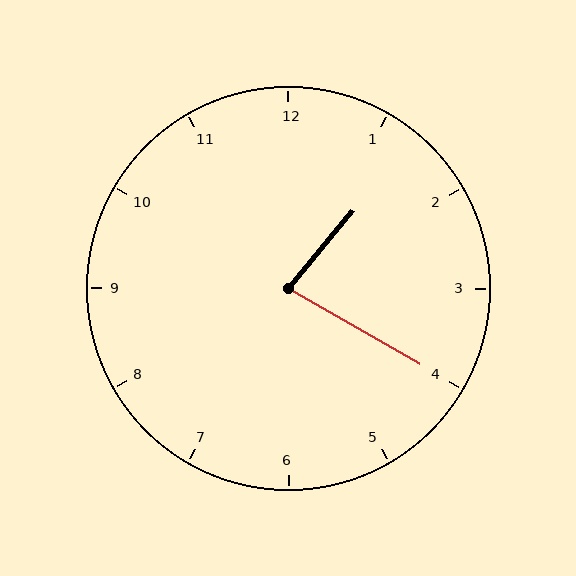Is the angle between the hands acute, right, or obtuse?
It is acute.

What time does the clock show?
1:20.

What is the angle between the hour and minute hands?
Approximately 80 degrees.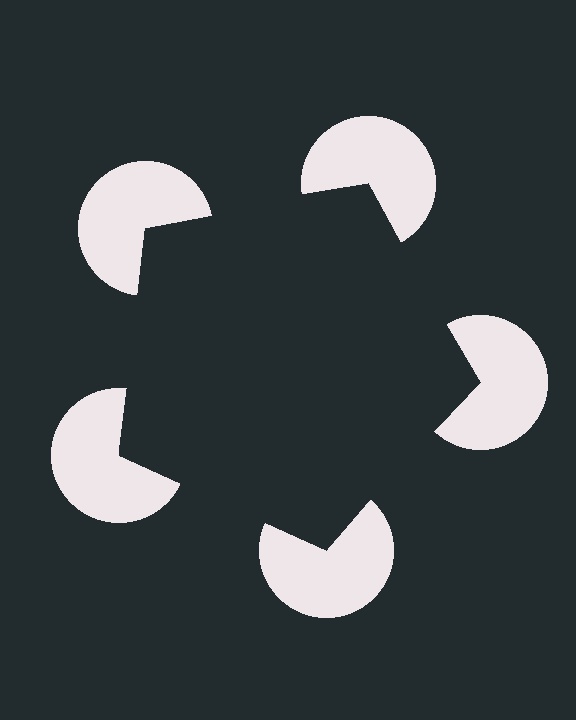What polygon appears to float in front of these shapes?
An illusory pentagon — its edges are inferred from the aligned wedge cuts in the pac-man discs, not physically drawn.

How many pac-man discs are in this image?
There are 5 — one at each vertex of the illusory pentagon.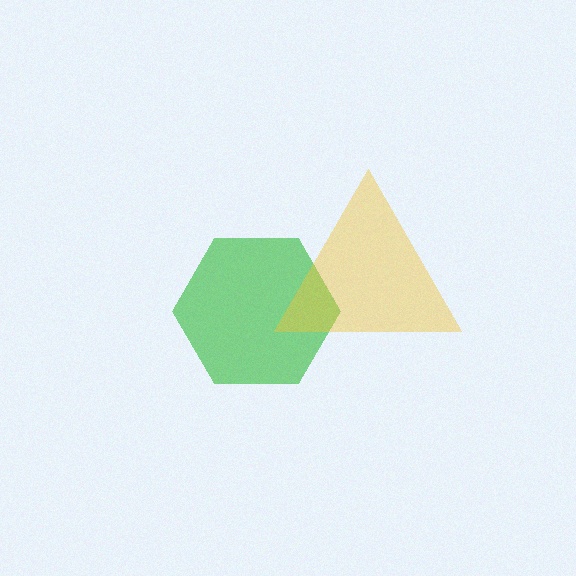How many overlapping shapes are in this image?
There are 2 overlapping shapes in the image.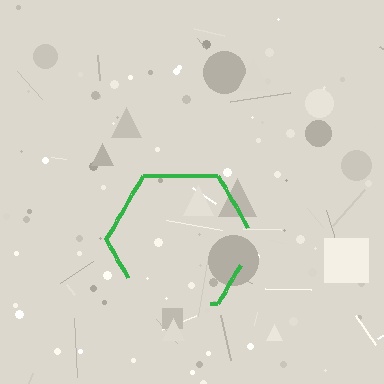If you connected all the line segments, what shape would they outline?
They would outline a hexagon.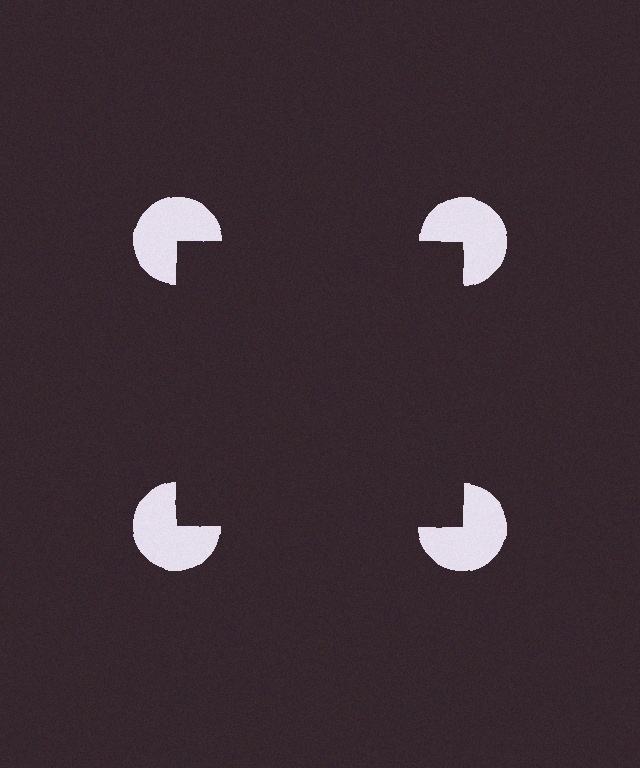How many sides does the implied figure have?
4 sides.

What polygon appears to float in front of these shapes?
An illusory square — its edges are inferred from the aligned wedge cuts in the pac-man discs, not physically drawn.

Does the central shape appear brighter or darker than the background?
It typically appears slightly darker than the background, even though no actual brightness change is drawn.